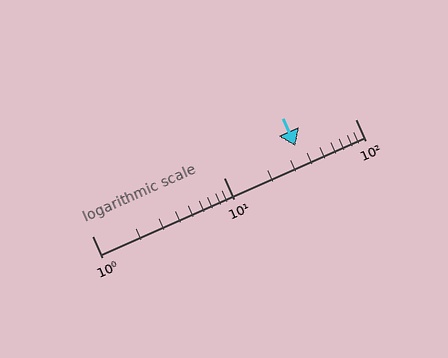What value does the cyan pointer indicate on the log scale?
The pointer indicates approximately 35.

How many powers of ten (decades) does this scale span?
The scale spans 2 decades, from 1 to 100.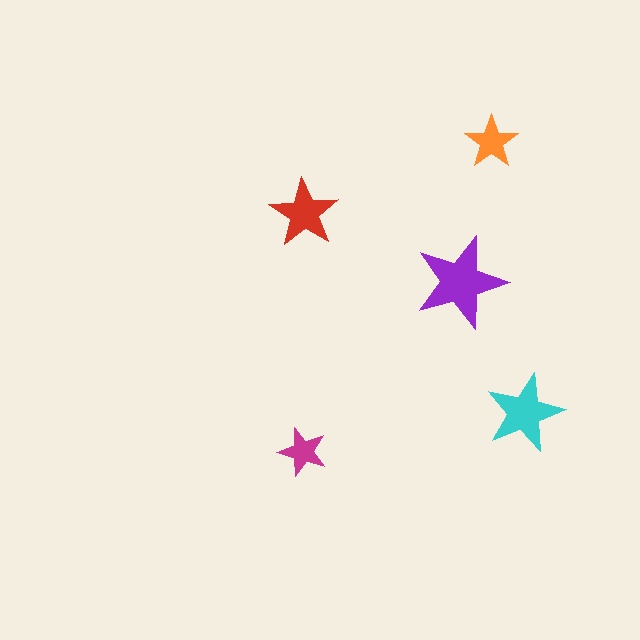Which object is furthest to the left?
The magenta star is leftmost.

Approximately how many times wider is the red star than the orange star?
About 1.5 times wider.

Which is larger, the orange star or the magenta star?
The orange one.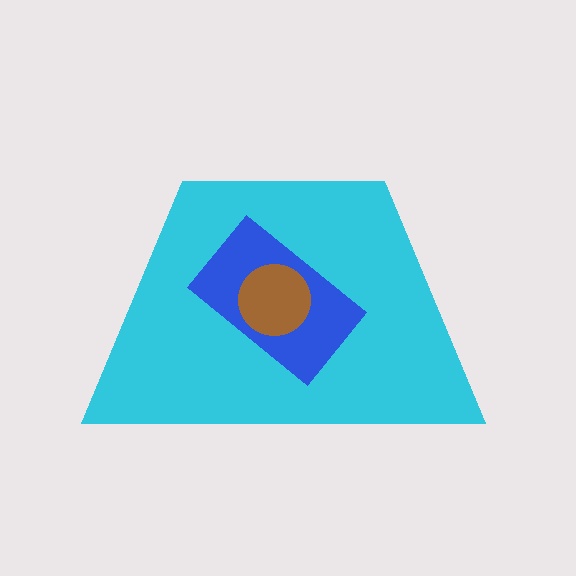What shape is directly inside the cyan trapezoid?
The blue rectangle.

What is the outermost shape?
The cyan trapezoid.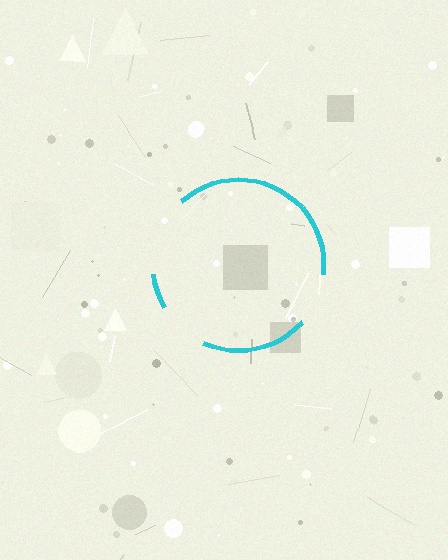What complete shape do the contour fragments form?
The contour fragments form a circle.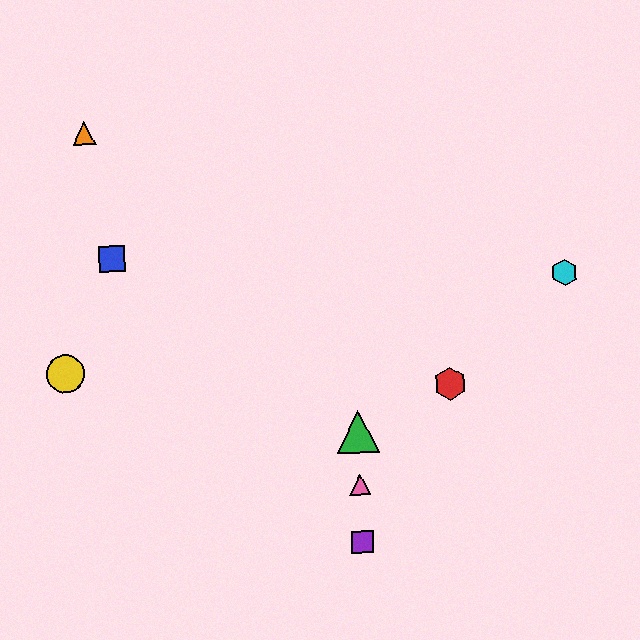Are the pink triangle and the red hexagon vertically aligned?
No, the pink triangle is at x≈360 and the red hexagon is at x≈450.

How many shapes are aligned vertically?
3 shapes (the green triangle, the purple square, the pink triangle) are aligned vertically.